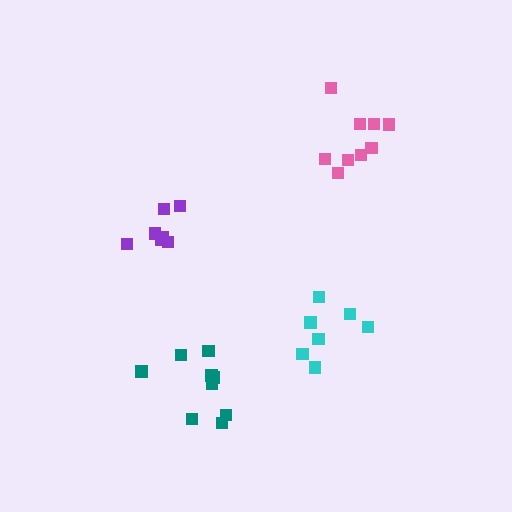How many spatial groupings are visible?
There are 4 spatial groupings.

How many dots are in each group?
Group 1: 7 dots, Group 2: 9 dots, Group 3: 7 dots, Group 4: 9 dots (32 total).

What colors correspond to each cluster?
The clusters are colored: cyan, teal, purple, pink.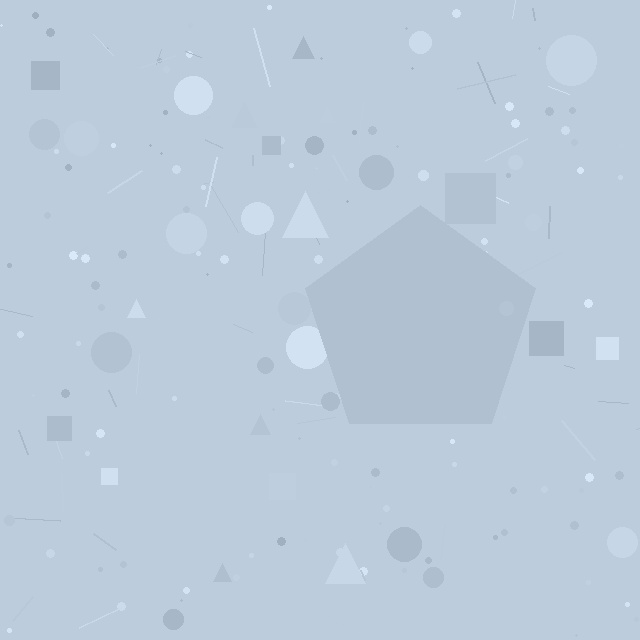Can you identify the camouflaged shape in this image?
The camouflaged shape is a pentagon.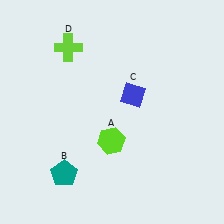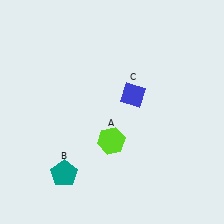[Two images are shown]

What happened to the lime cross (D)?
The lime cross (D) was removed in Image 2. It was in the top-left area of Image 1.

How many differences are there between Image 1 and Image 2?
There is 1 difference between the two images.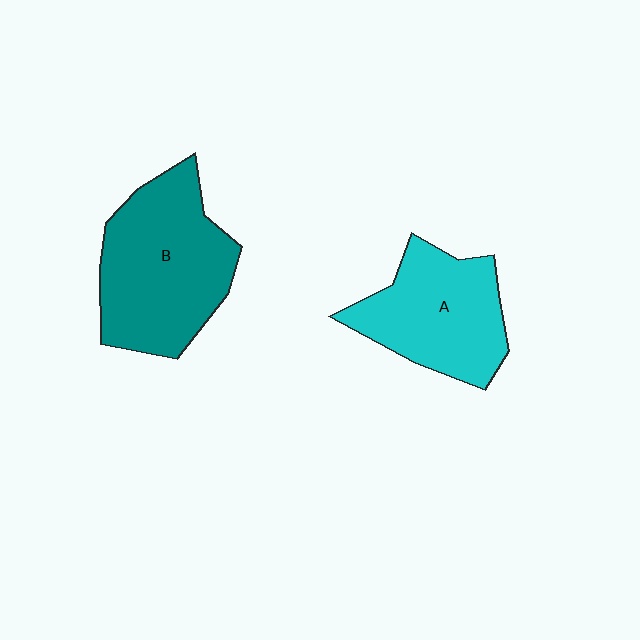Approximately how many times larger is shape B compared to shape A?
Approximately 1.3 times.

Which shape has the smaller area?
Shape A (cyan).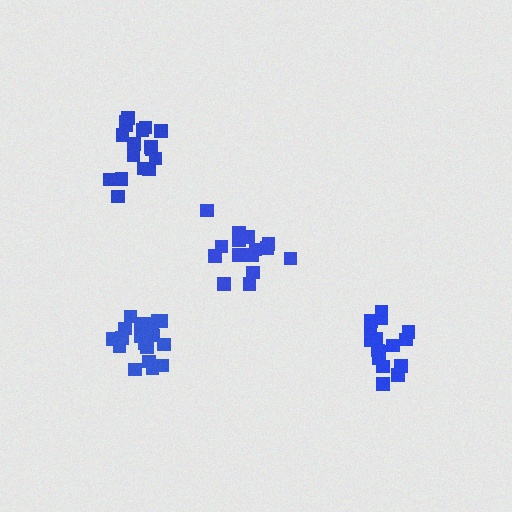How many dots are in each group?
Group 1: 15 dots, Group 2: 20 dots, Group 3: 18 dots, Group 4: 18 dots (71 total).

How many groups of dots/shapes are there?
There are 4 groups.